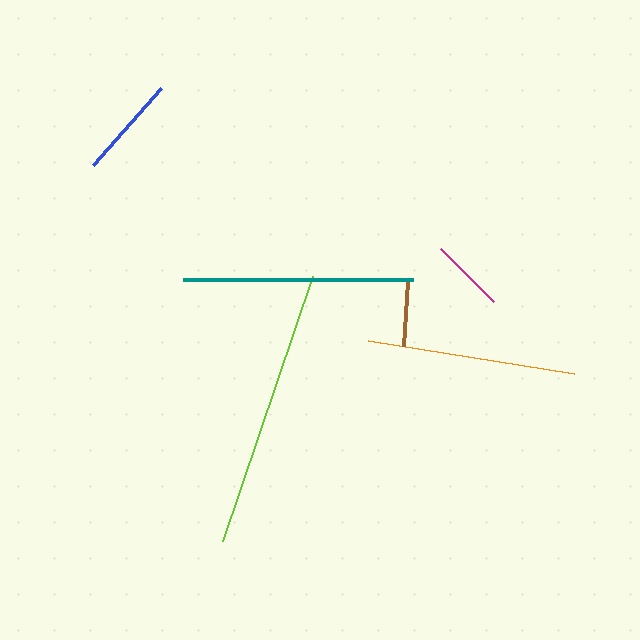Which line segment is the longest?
The lime line is the longest at approximately 279 pixels.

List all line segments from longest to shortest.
From longest to shortest: lime, teal, orange, blue, magenta, brown.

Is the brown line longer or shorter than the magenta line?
The magenta line is longer than the brown line.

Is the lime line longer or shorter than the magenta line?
The lime line is longer than the magenta line.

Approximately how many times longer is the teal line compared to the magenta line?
The teal line is approximately 3.1 times the length of the magenta line.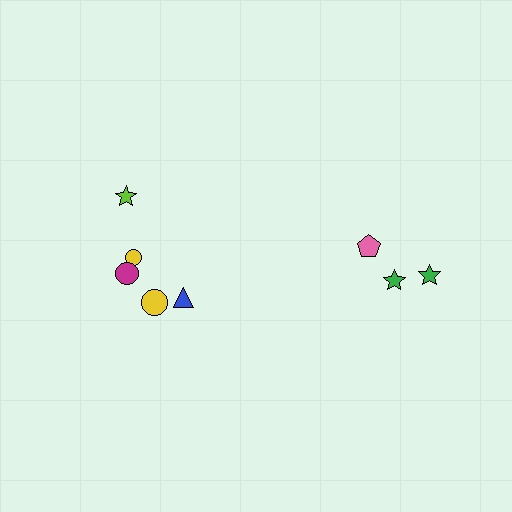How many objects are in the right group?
There are 3 objects.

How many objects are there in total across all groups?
There are 8 objects.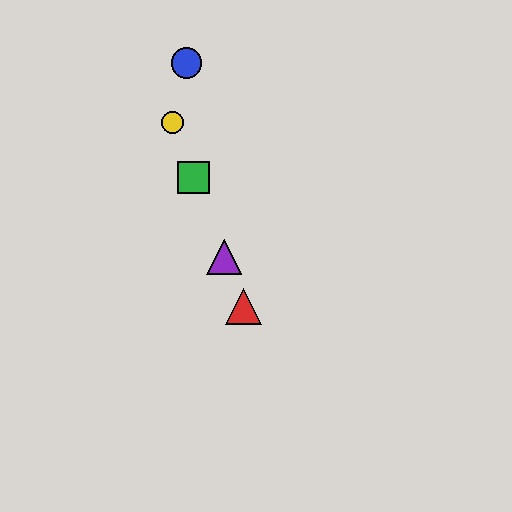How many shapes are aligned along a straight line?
4 shapes (the red triangle, the green square, the yellow circle, the purple triangle) are aligned along a straight line.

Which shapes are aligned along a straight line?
The red triangle, the green square, the yellow circle, the purple triangle are aligned along a straight line.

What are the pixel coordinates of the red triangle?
The red triangle is at (244, 307).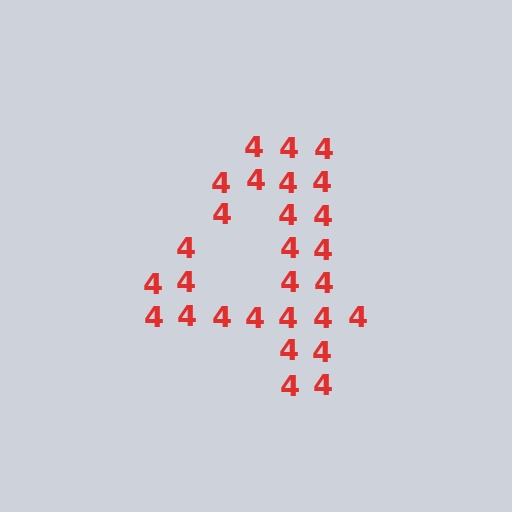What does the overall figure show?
The overall figure shows the digit 4.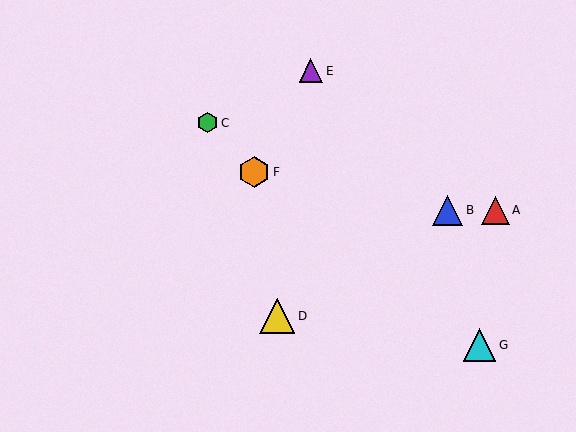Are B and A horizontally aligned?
Yes, both are at y≈210.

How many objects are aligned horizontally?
2 objects (A, B) are aligned horizontally.